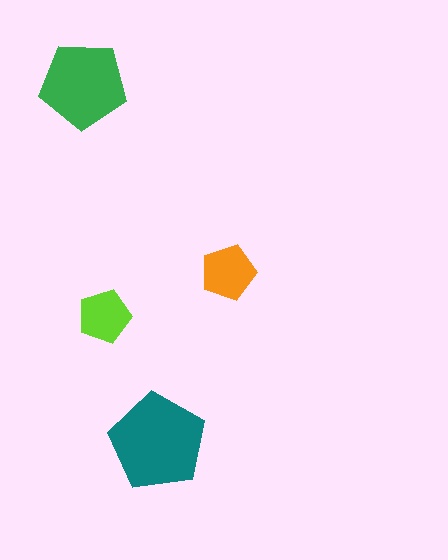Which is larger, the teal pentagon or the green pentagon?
The teal one.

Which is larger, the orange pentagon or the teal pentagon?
The teal one.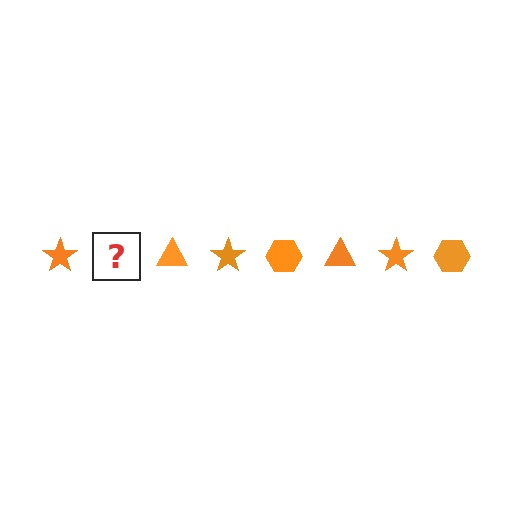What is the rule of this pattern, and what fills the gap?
The rule is that the pattern cycles through star, hexagon, triangle shapes in orange. The gap should be filled with an orange hexagon.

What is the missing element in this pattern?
The missing element is an orange hexagon.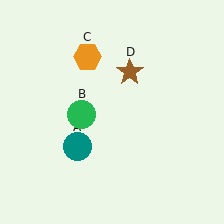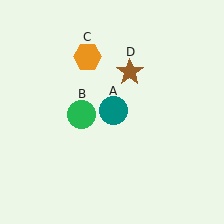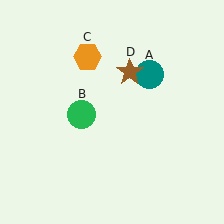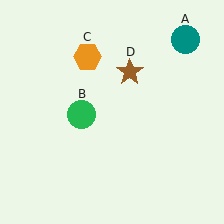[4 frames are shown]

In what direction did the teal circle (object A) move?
The teal circle (object A) moved up and to the right.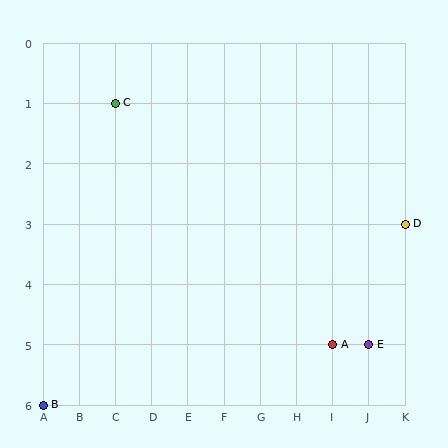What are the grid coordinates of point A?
Point A is at grid coordinates (I, 5).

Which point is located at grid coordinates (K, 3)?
Point D is at (K, 3).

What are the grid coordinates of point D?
Point D is at grid coordinates (K, 3).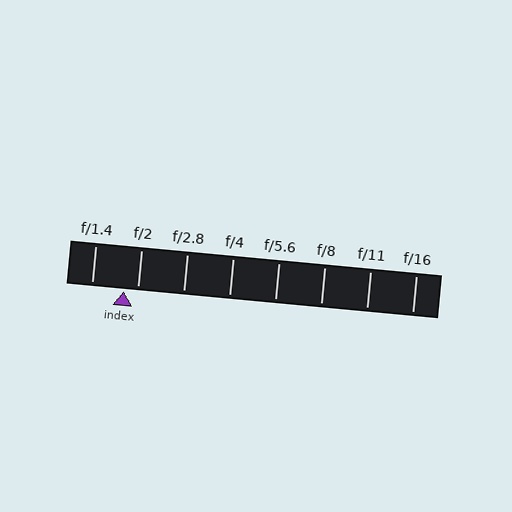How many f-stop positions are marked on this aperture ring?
There are 8 f-stop positions marked.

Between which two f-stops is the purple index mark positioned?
The index mark is between f/1.4 and f/2.